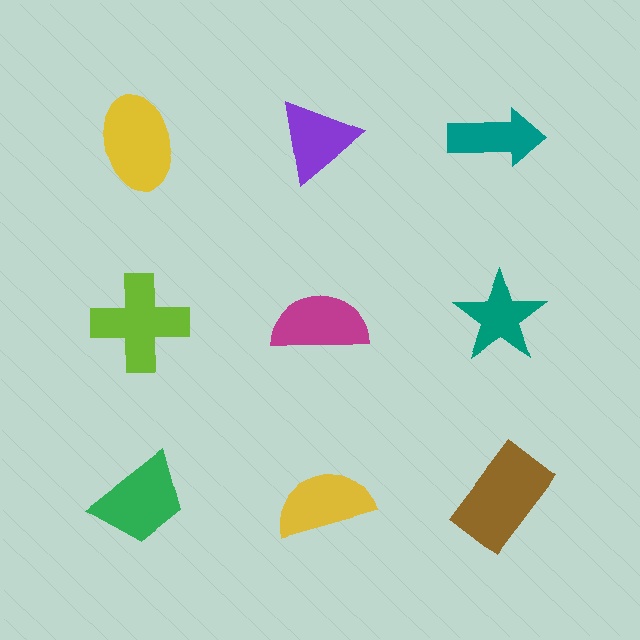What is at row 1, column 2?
A purple triangle.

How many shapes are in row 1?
3 shapes.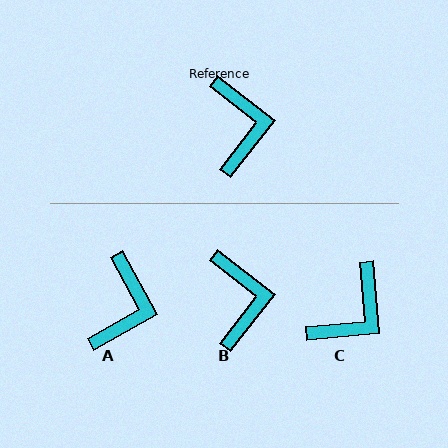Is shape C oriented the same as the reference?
No, it is off by about 47 degrees.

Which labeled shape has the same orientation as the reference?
B.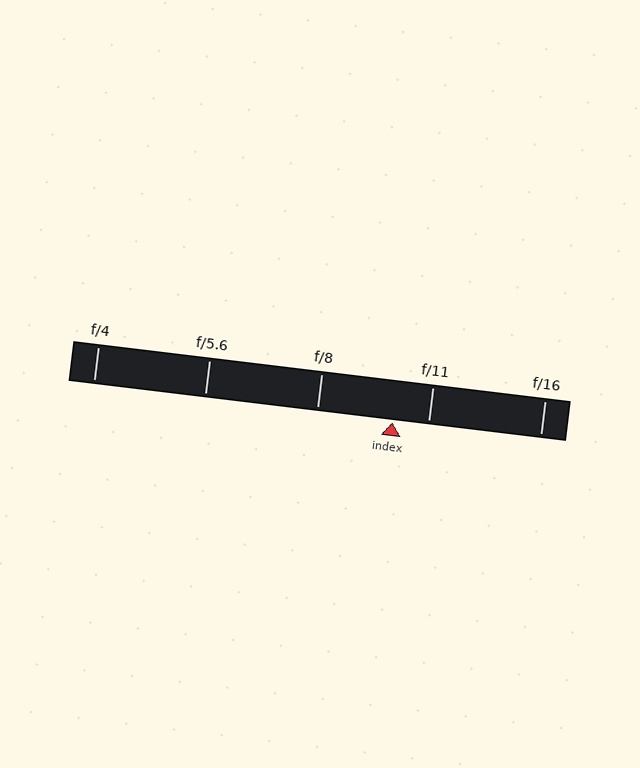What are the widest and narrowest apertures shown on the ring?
The widest aperture shown is f/4 and the narrowest is f/16.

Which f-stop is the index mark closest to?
The index mark is closest to f/11.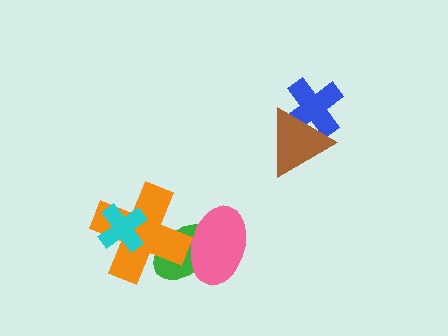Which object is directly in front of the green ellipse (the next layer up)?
The pink ellipse is directly in front of the green ellipse.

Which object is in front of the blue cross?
The brown triangle is in front of the blue cross.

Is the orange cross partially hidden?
Yes, it is partially covered by another shape.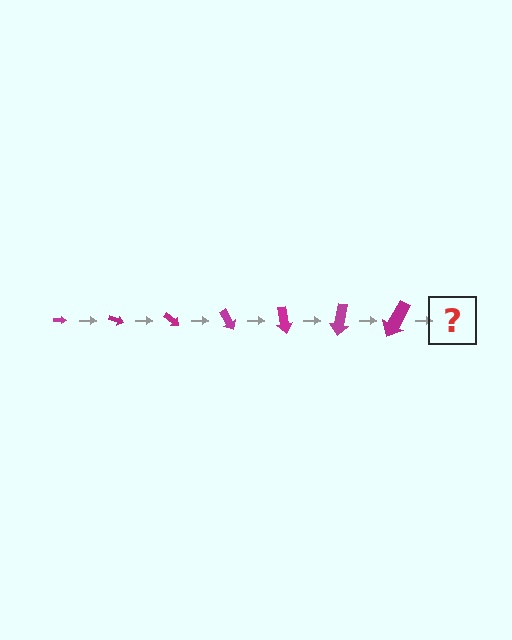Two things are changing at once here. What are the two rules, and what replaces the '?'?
The two rules are that the arrow grows larger each step and it rotates 20 degrees each step. The '?' should be an arrow, larger than the previous one and rotated 140 degrees from the start.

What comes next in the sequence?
The next element should be an arrow, larger than the previous one and rotated 140 degrees from the start.